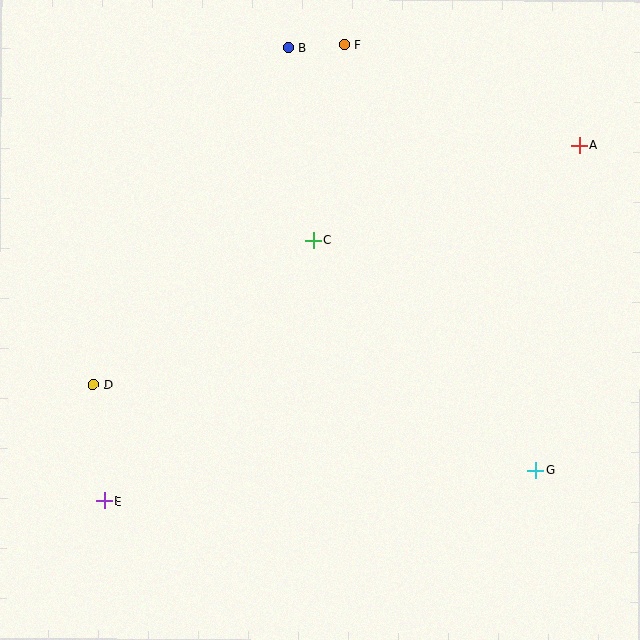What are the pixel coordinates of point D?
Point D is at (93, 385).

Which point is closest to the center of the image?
Point C at (313, 240) is closest to the center.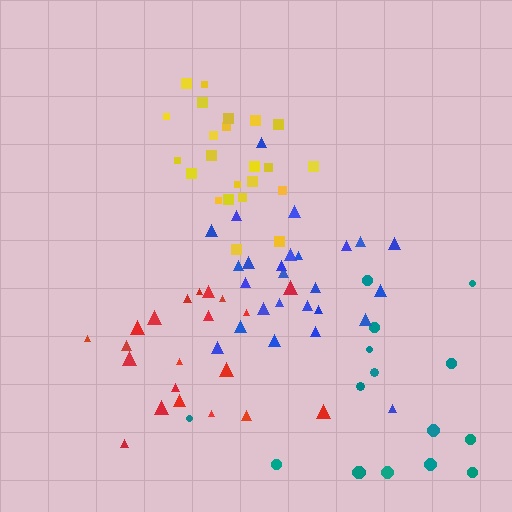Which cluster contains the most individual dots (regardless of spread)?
Blue (26).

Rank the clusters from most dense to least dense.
yellow, blue, red, teal.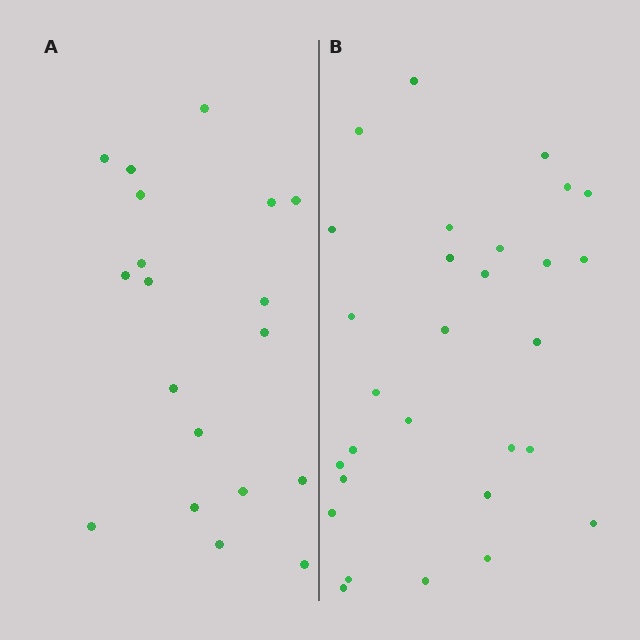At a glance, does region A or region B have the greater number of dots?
Region B (the right region) has more dots.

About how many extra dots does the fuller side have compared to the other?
Region B has roughly 10 or so more dots than region A.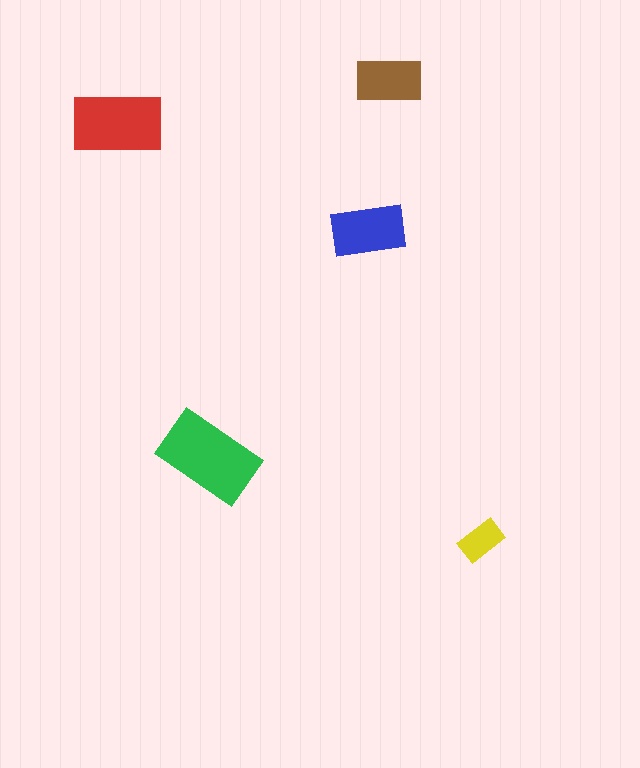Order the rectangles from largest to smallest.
the green one, the red one, the blue one, the brown one, the yellow one.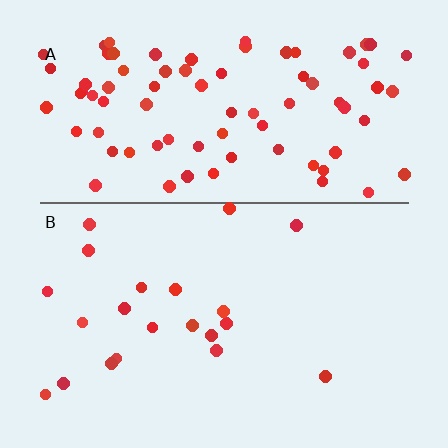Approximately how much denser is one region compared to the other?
Approximately 3.9× — region A over region B.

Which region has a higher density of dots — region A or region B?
A (the top).